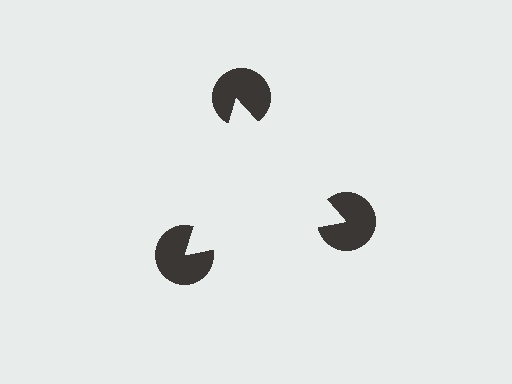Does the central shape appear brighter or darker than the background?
It typically appears slightly brighter than the background, even though no actual brightness change is drawn.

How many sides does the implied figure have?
3 sides.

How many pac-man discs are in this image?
There are 3 — one at each vertex of the illusory triangle.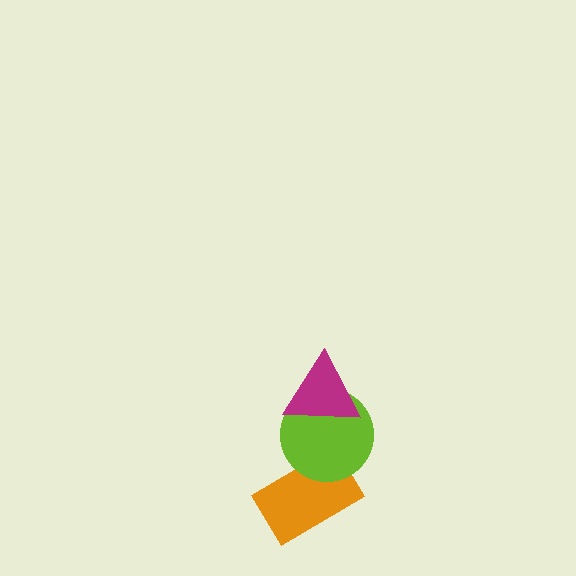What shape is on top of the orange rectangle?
The lime circle is on top of the orange rectangle.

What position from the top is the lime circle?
The lime circle is 2nd from the top.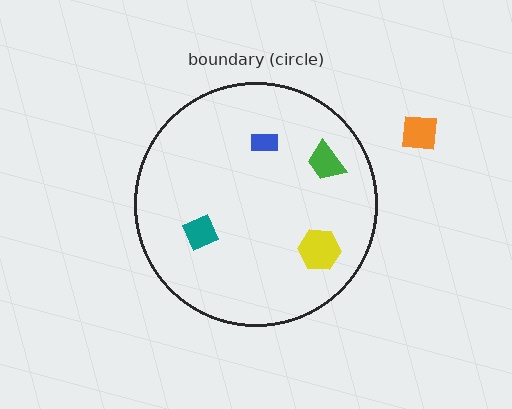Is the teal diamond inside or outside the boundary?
Inside.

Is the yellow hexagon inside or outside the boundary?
Inside.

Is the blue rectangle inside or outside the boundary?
Inside.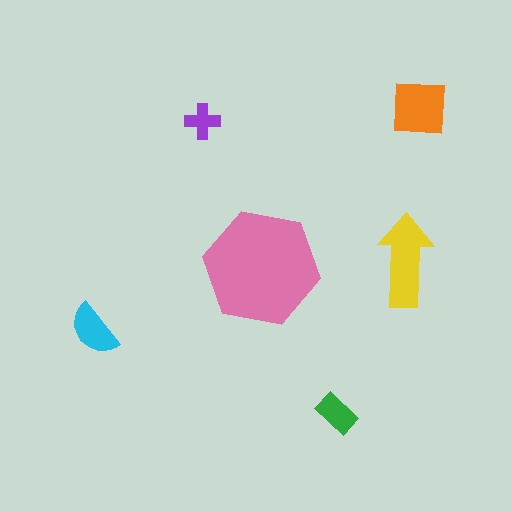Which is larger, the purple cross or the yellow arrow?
The yellow arrow.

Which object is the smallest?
The purple cross.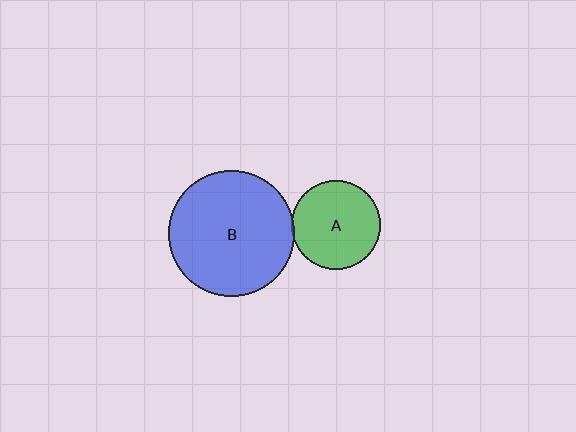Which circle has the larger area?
Circle B (blue).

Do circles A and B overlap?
Yes.